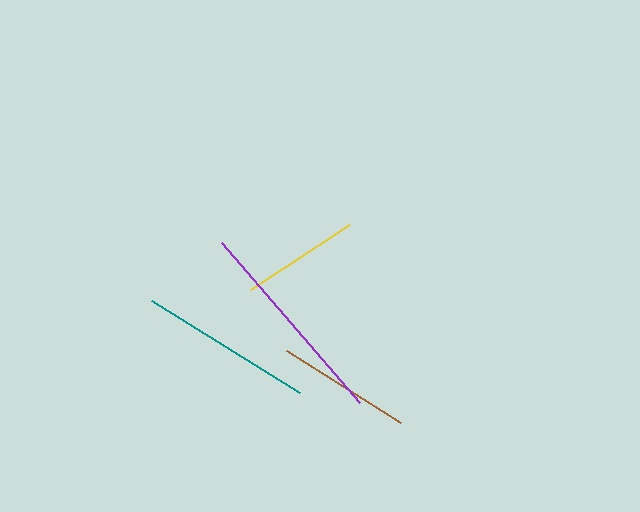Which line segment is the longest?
The purple line is the longest at approximately 211 pixels.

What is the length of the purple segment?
The purple segment is approximately 211 pixels long.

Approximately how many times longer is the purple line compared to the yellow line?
The purple line is approximately 1.8 times the length of the yellow line.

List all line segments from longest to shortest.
From longest to shortest: purple, teal, brown, yellow.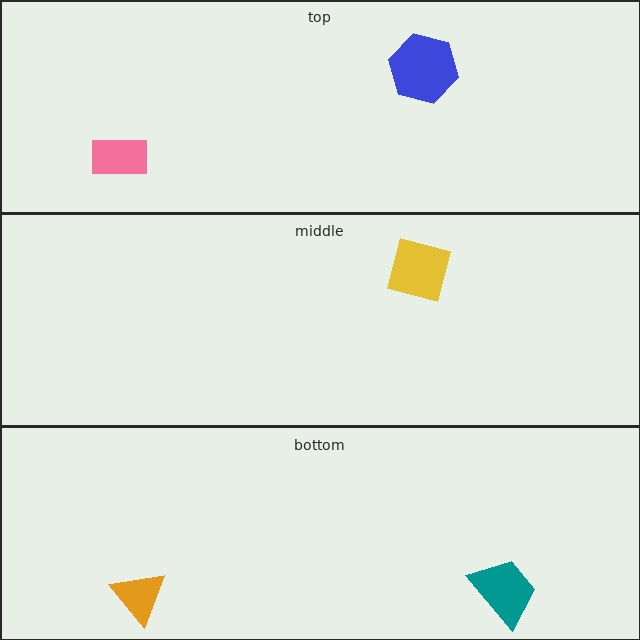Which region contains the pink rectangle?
The top region.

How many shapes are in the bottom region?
2.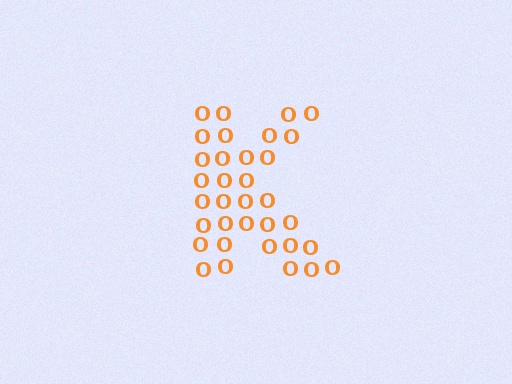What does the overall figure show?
The overall figure shows the letter K.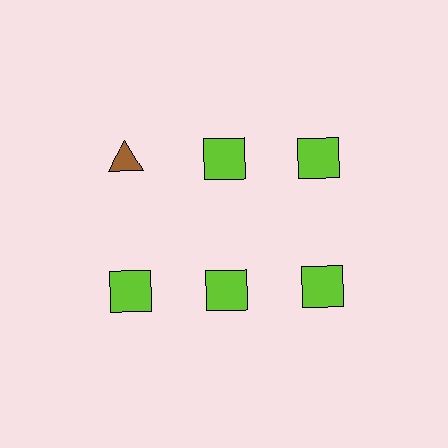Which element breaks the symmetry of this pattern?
The brown triangle in the top row, leftmost column breaks the symmetry. All other shapes are lime squares.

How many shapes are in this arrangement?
There are 6 shapes arranged in a grid pattern.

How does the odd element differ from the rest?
It differs in both color (brown instead of lime) and shape (triangle instead of square).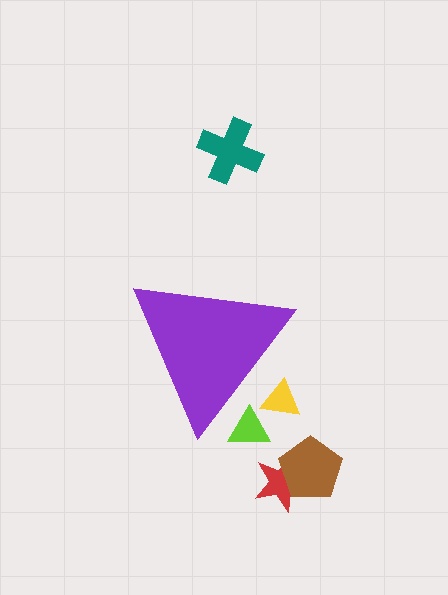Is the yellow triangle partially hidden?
Yes, the yellow triangle is partially hidden behind the purple triangle.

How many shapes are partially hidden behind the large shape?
2 shapes are partially hidden.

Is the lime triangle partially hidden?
Yes, the lime triangle is partially hidden behind the purple triangle.